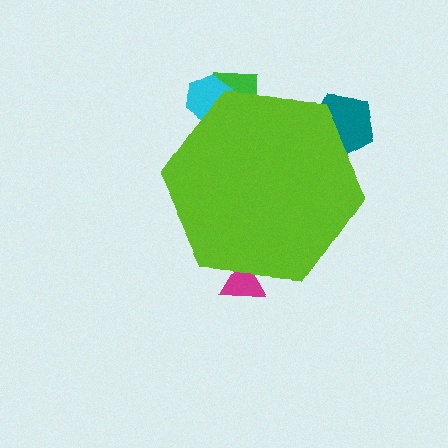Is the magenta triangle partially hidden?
Yes, the magenta triangle is partially hidden behind the lime hexagon.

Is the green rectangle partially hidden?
Yes, the green rectangle is partially hidden behind the lime hexagon.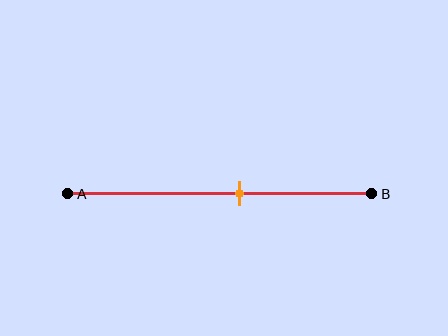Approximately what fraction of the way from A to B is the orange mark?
The orange mark is approximately 55% of the way from A to B.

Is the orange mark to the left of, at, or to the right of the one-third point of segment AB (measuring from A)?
The orange mark is to the right of the one-third point of segment AB.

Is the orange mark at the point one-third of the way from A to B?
No, the mark is at about 55% from A, not at the 33% one-third point.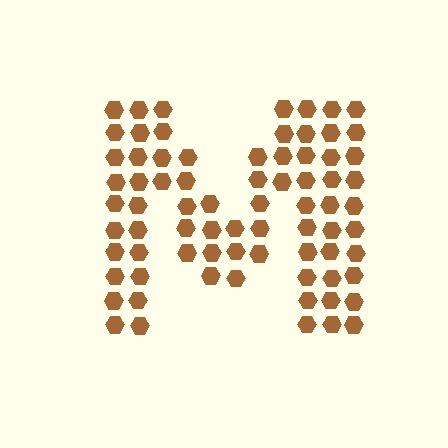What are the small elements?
The small elements are hexagons.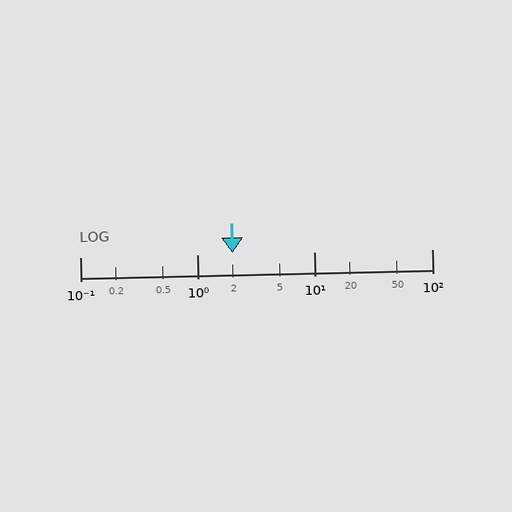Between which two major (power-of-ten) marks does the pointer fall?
The pointer is between 1 and 10.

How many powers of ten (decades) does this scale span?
The scale spans 3 decades, from 0.1 to 100.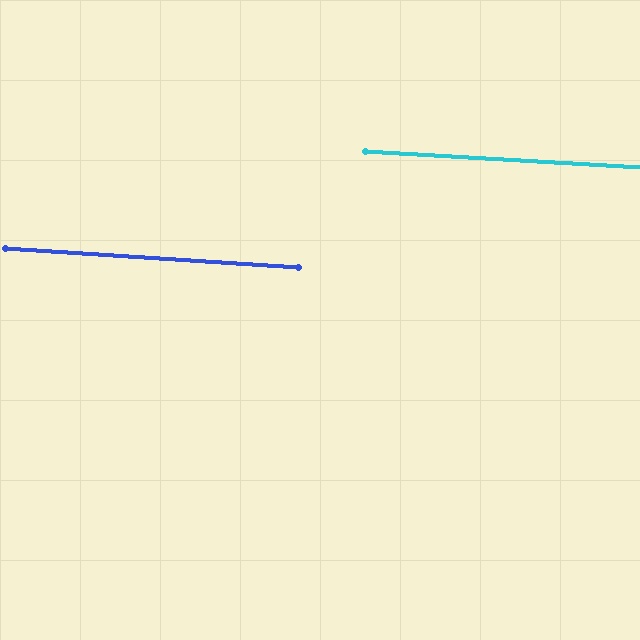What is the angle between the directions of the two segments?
Approximately 0 degrees.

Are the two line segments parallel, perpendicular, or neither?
Parallel — their directions differ by only 0.4°.